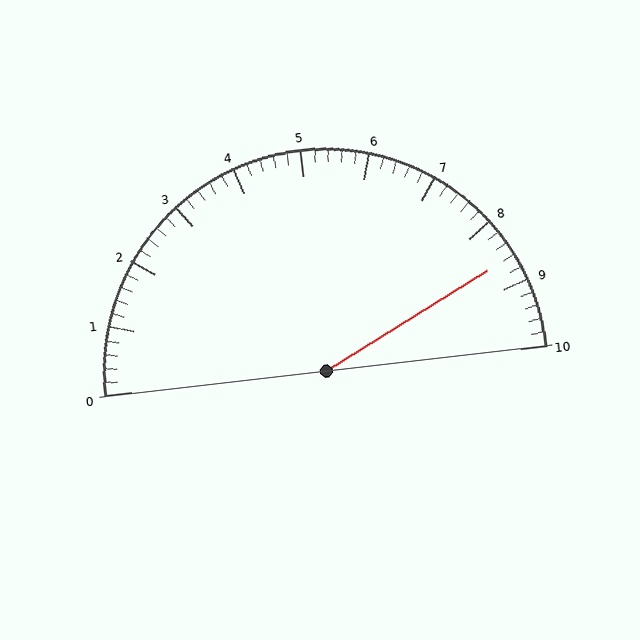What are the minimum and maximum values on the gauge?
The gauge ranges from 0 to 10.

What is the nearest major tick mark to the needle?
The nearest major tick mark is 9.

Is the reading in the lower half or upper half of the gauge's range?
The reading is in the upper half of the range (0 to 10).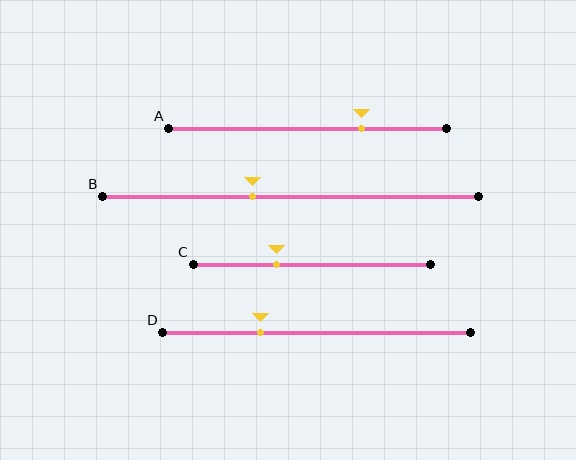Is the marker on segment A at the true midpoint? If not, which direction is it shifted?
No, the marker on segment A is shifted to the right by about 19% of the segment length.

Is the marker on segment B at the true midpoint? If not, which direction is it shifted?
No, the marker on segment B is shifted to the left by about 10% of the segment length.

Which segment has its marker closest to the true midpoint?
Segment B has its marker closest to the true midpoint.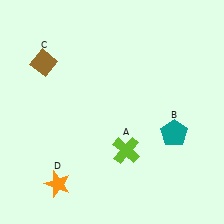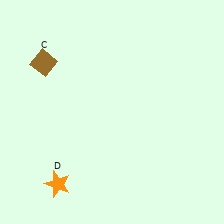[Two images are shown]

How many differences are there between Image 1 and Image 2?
There are 2 differences between the two images.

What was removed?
The lime cross (A), the teal pentagon (B) were removed in Image 2.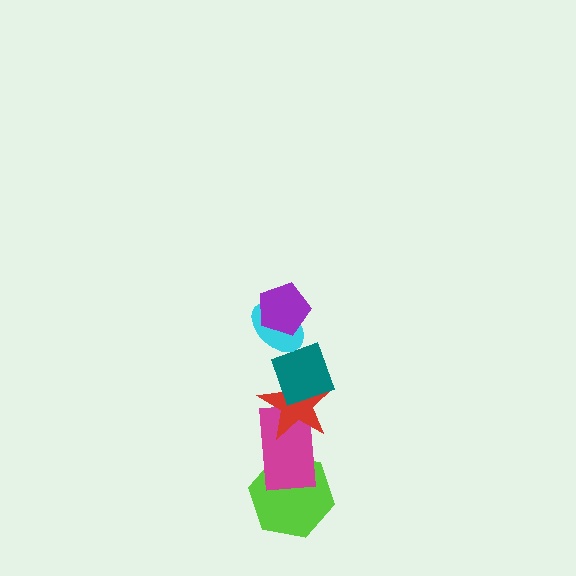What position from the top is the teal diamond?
The teal diamond is 3rd from the top.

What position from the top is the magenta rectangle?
The magenta rectangle is 5th from the top.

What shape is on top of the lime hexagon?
The magenta rectangle is on top of the lime hexagon.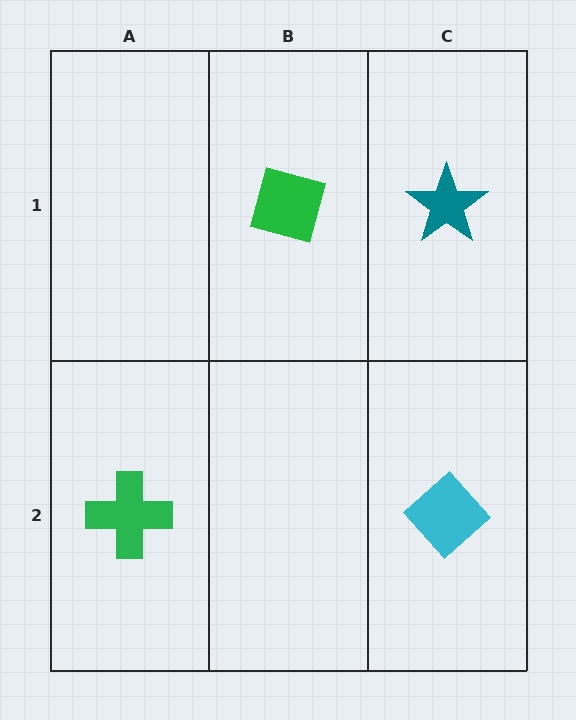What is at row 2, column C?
A cyan diamond.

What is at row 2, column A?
A green cross.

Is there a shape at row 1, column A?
No, that cell is empty.